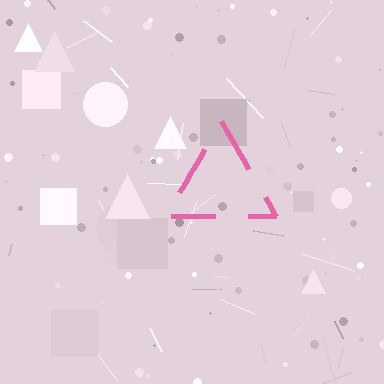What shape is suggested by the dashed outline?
The dashed outline suggests a triangle.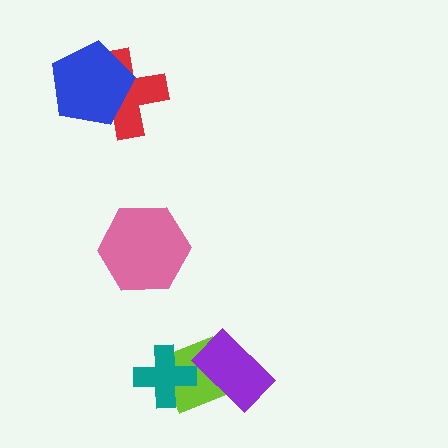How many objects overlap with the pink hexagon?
0 objects overlap with the pink hexagon.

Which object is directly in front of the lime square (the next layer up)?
The teal cross is directly in front of the lime square.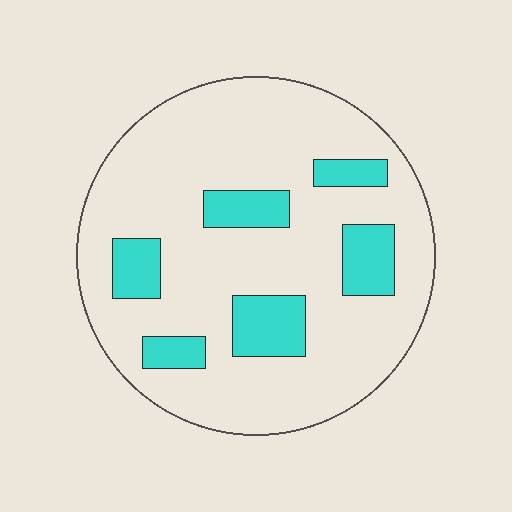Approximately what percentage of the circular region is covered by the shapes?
Approximately 20%.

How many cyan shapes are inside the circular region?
6.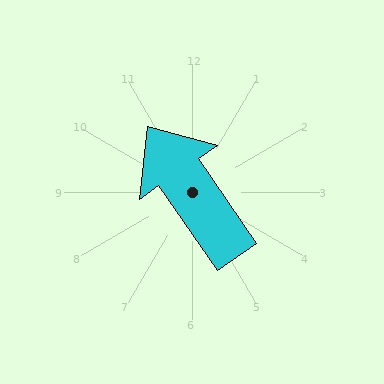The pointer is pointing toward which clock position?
Roughly 11 o'clock.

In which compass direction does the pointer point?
Northwest.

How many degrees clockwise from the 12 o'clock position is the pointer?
Approximately 325 degrees.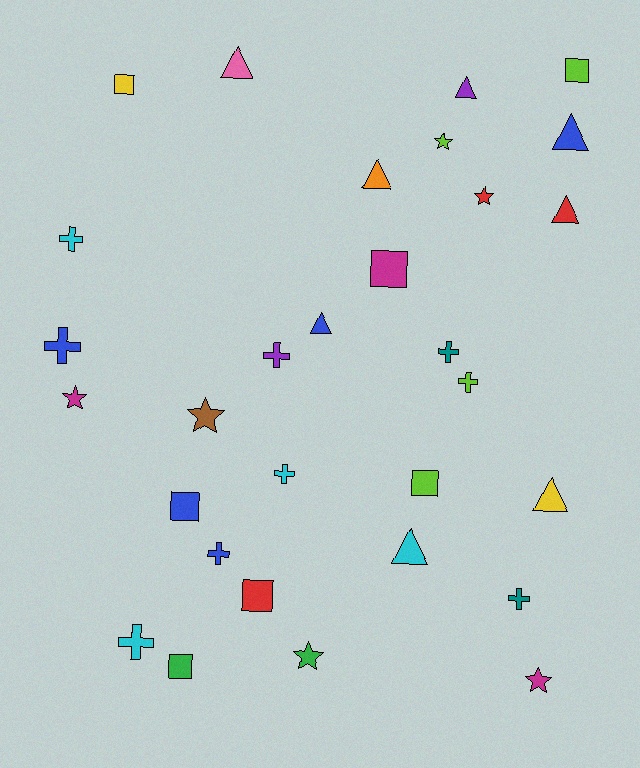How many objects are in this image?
There are 30 objects.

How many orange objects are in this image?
There is 1 orange object.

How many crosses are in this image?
There are 9 crosses.